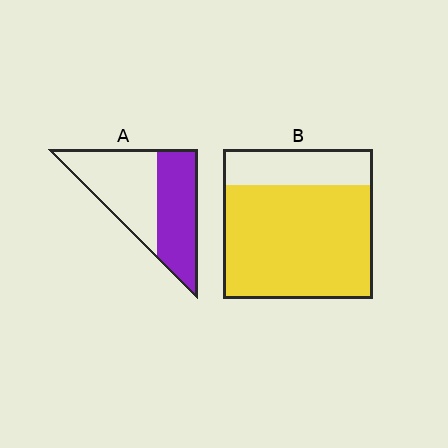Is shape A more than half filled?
Roughly half.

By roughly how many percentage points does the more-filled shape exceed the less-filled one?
By roughly 30 percentage points (B over A).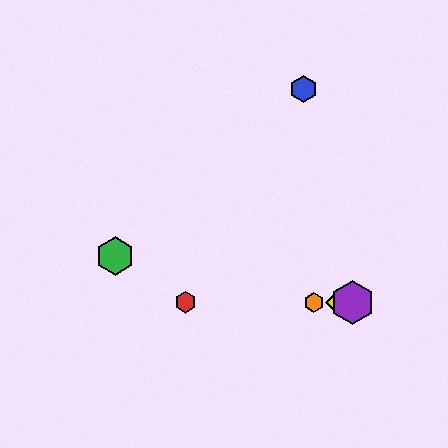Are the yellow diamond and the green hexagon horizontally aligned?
No, the yellow diamond is at y≈302 and the green hexagon is at y≈256.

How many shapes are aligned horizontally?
4 shapes (the red hexagon, the yellow diamond, the purple hexagon, the orange hexagon) are aligned horizontally.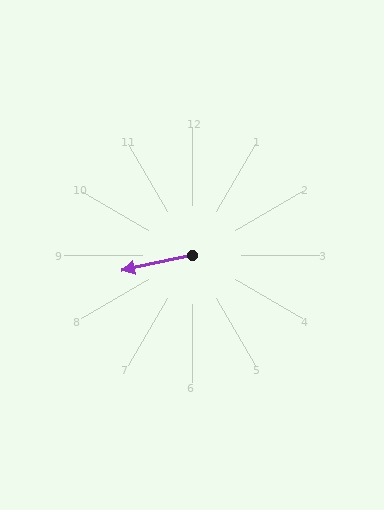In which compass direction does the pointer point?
West.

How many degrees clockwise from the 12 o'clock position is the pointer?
Approximately 258 degrees.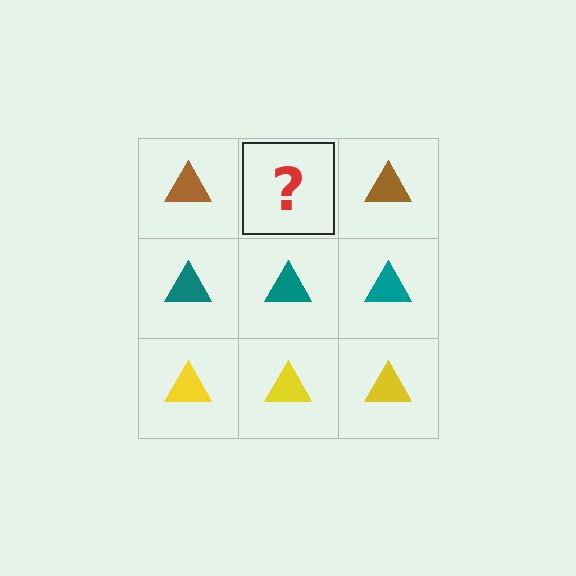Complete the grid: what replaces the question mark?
The question mark should be replaced with a brown triangle.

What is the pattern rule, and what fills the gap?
The rule is that each row has a consistent color. The gap should be filled with a brown triangle.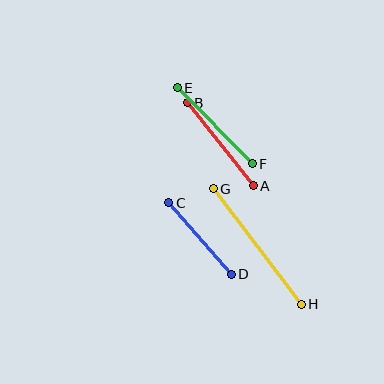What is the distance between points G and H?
The distance is approximately 145 pixels.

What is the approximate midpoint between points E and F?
The midpoint is at approximately (215, 126) pixels.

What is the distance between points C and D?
The distance is approximately 95 pixels.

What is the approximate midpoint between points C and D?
The midpoint is at approximately (200, 239) pixels.